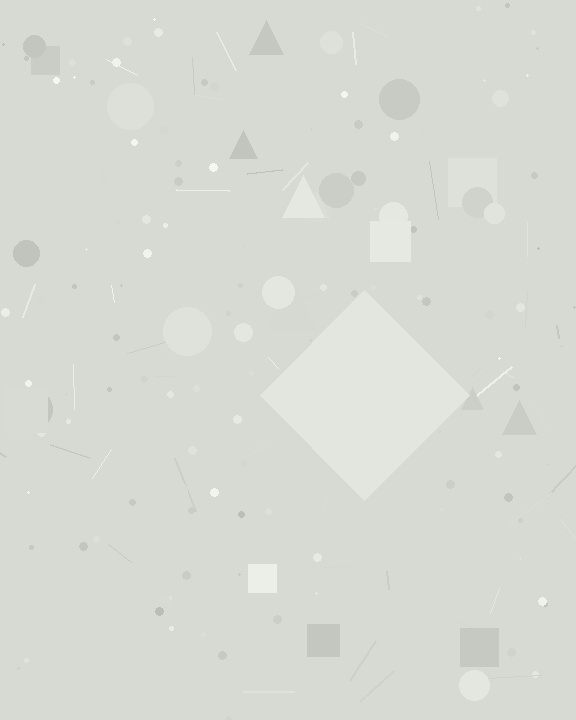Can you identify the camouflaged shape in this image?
The camouflaged shape is a diamond.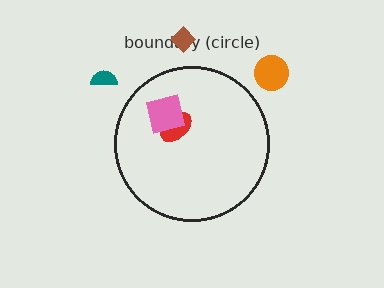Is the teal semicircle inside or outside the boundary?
Outside.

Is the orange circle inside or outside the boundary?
Outside.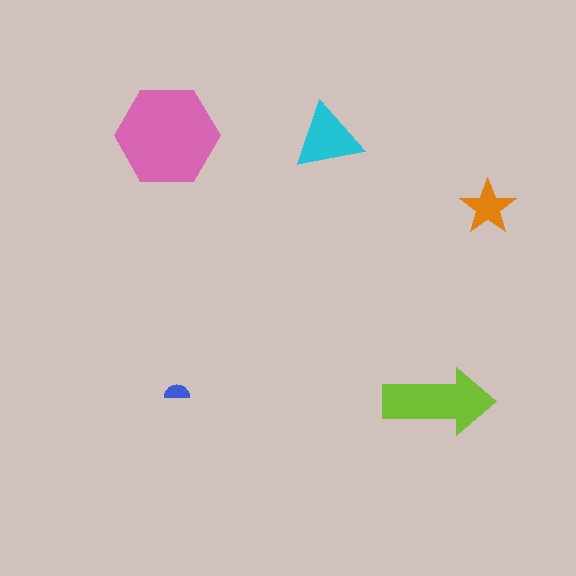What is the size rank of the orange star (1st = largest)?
4th.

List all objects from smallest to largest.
The blue semicircle, the orange star, the cyan triangle, the lime arrow, the pink hexagon.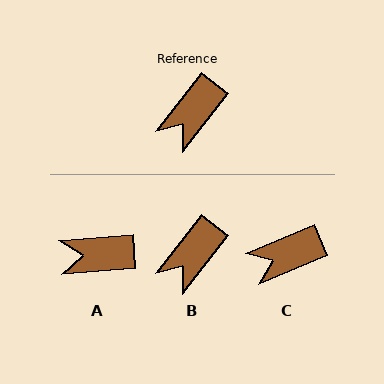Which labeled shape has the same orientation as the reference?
B.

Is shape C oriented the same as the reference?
No, it is off by about 29 degrees.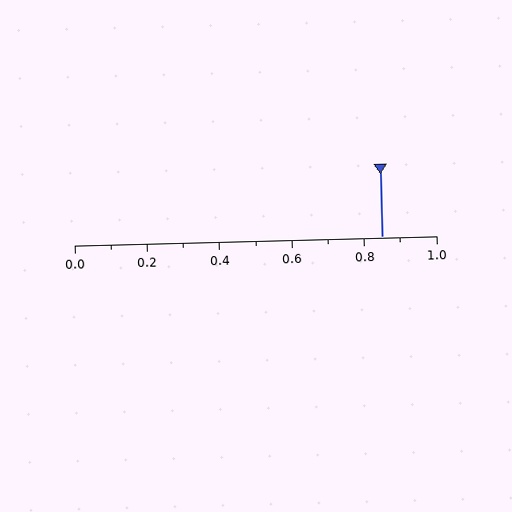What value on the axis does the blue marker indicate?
The marker indicates approximately 0.85.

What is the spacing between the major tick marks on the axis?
The major ticks are spaced 0.2 apart.